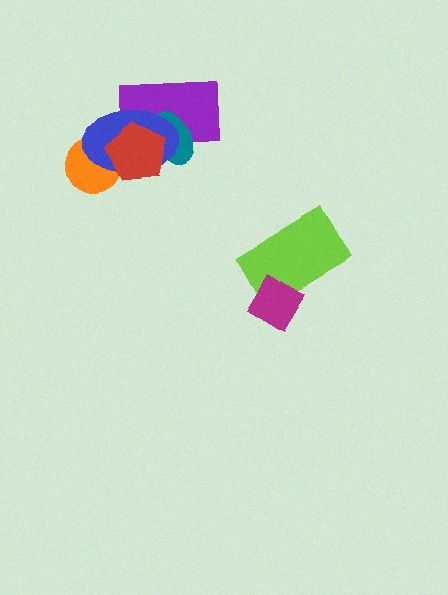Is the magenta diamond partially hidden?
No, no other shape covers it.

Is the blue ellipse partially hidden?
Yes, it is partially covered by another shape.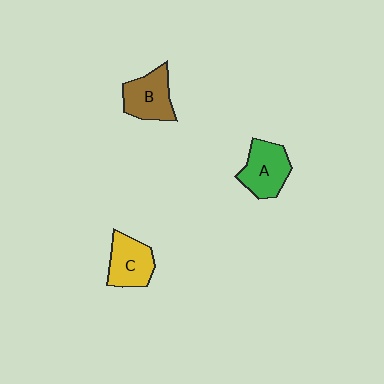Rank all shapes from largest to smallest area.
From largest to smallest: A (green), B (brown), C (yellow).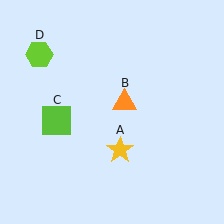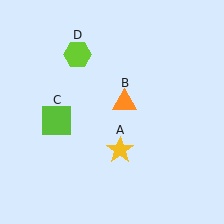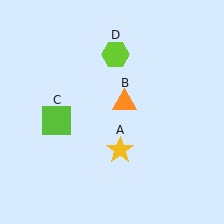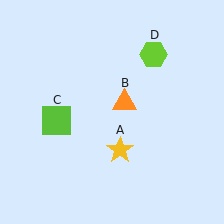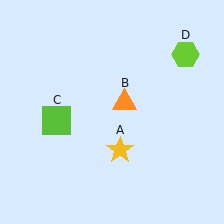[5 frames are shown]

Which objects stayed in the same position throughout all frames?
Yellow star (object A) and orange triangle (object B) and lime square (object C) remained stationary.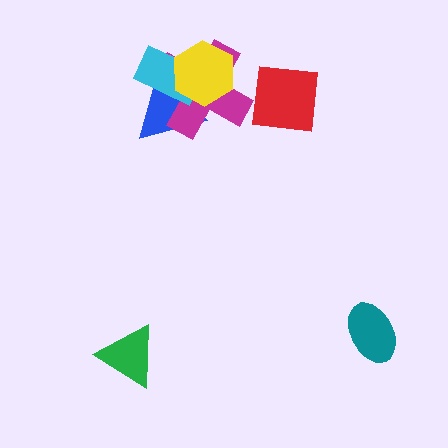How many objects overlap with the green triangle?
0 objects overlap with the green triangle.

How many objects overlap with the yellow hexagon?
3 objects overlap with the yellow hexagon.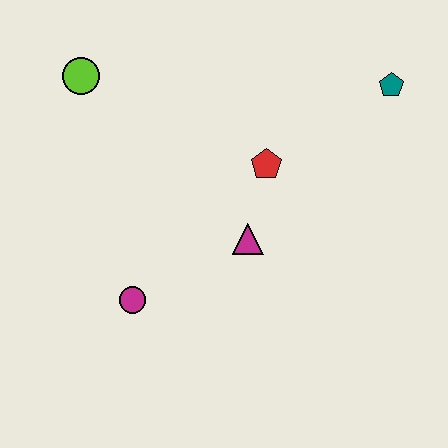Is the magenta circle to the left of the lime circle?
No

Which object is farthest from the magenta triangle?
The lime circle is farthest from the magenta triangle.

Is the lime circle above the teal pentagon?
Yes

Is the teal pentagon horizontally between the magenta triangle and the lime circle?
No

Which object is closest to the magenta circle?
The magenta triangle is closest to the magenta circle.